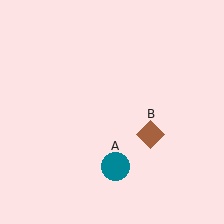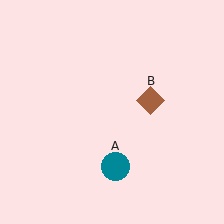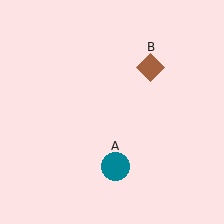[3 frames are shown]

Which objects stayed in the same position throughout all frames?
Teal circle (object A) remained stationary.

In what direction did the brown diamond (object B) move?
The brown diamond (object B) moved up.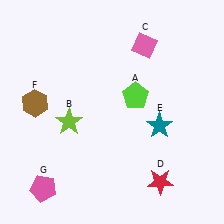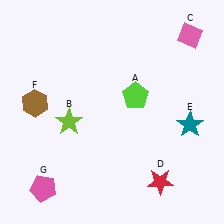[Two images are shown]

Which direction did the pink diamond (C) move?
The pink diamond (C) moved right.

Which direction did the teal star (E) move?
The teal star (E) moved right.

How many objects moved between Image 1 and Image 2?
2 objects moved between the two images.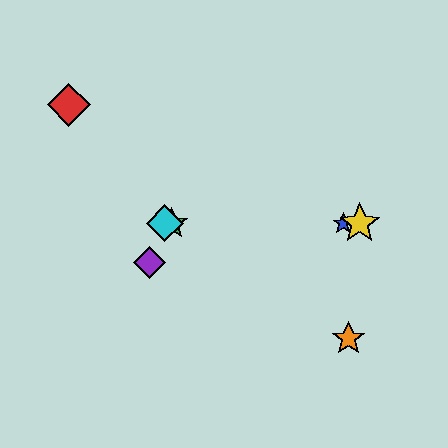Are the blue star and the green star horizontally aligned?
Yes, both are at y≈223.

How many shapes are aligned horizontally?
4 shapes (the blue star, the green star, the yellow star, the cyan diamond) are aligned horizontally.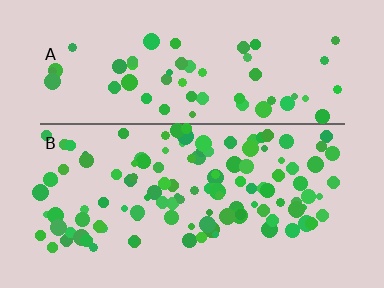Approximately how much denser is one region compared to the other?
Approximately 2.0× — region B over region A.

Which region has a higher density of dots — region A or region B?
B (the bottom).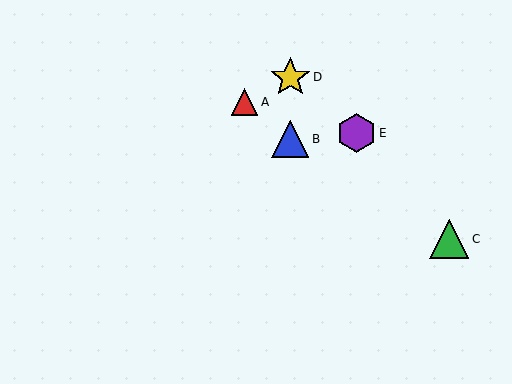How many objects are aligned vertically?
2 objects (B, D) are aligned vertically.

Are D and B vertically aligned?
Yes, both are at x≈290.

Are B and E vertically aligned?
No, B is at x≈290 and E is at x≈356.